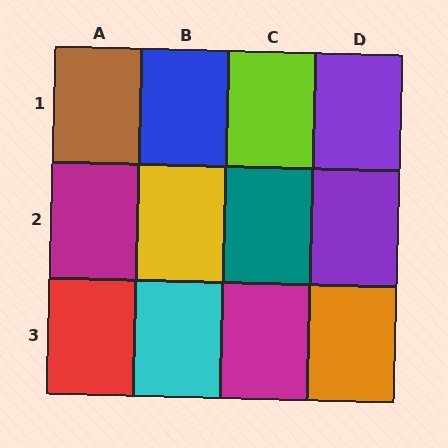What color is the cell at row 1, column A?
Brown.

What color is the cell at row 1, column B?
Blue.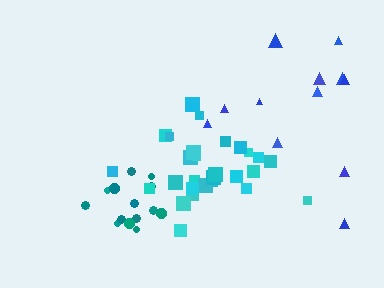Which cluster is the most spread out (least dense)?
Blue.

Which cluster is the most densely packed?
Teal.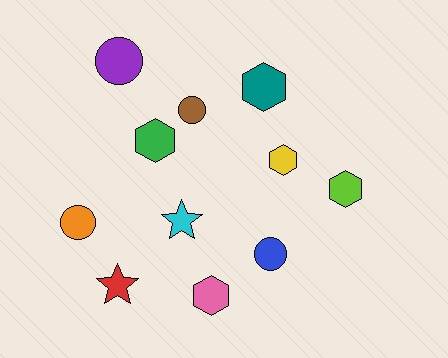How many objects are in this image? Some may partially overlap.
There are 11 objects.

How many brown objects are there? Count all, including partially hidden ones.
There is 1 brown object.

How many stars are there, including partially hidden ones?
There are 2 stars.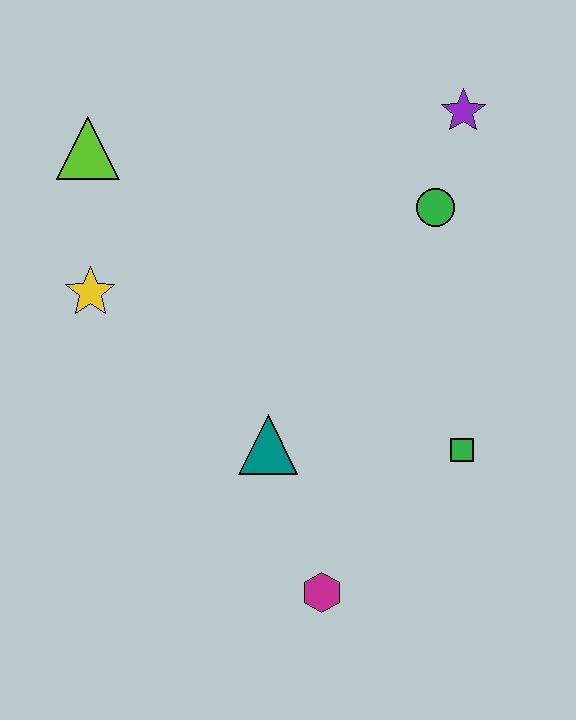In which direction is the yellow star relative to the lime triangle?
The yellow star is below the lime triangle.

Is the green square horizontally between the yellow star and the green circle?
No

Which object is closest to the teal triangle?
The magenta hexagon is closest to the teal triangle.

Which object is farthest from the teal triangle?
The purple star is farthest from the teal triangle.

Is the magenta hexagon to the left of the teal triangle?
No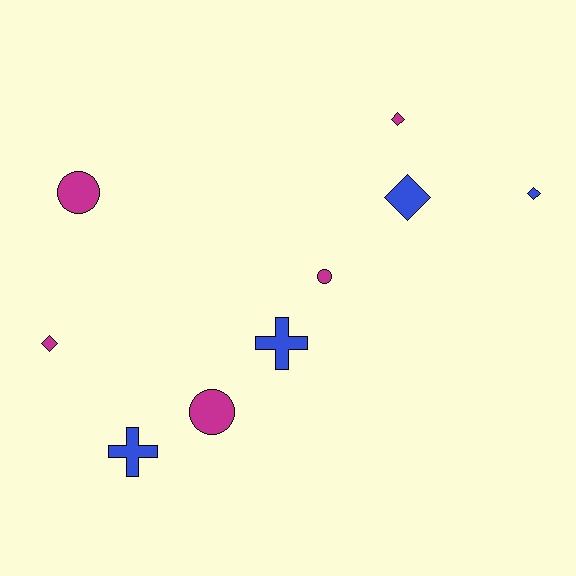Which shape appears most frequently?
Diamond, with 4 objects.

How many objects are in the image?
There are 9 objects.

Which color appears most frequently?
Magenta, with 5 objects.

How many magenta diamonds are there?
There are 2 magenta diamonds.